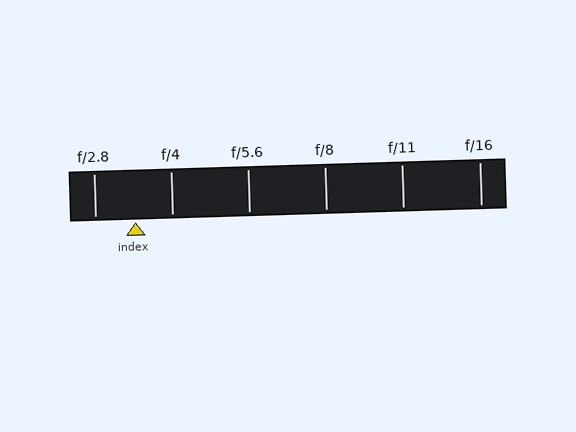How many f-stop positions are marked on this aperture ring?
There are 6 f-stop positions marked.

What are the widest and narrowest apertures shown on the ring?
The widest aperture shown is f/2.8 and the narrowest is f/16.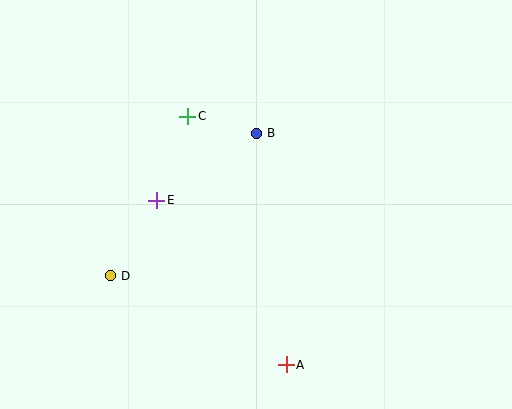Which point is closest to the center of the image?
Point B at (257, 133) is closest to the center.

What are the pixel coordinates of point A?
Point A is at (286, 365).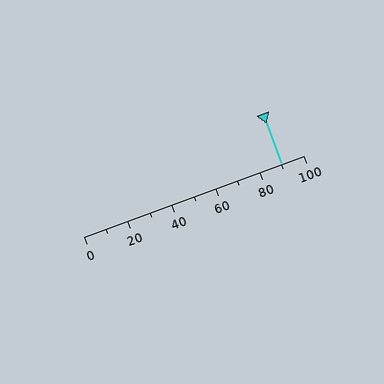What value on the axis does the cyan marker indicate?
The marker indicates approximately 90.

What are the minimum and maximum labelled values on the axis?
The axis runs from 0 to 100.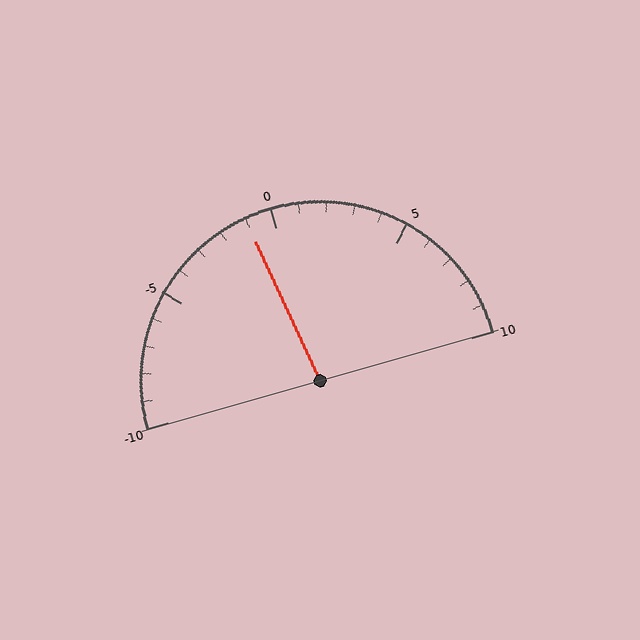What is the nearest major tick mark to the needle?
The nearest major tick mark is 0.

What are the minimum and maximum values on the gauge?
The gauge ranges from -10 to 10.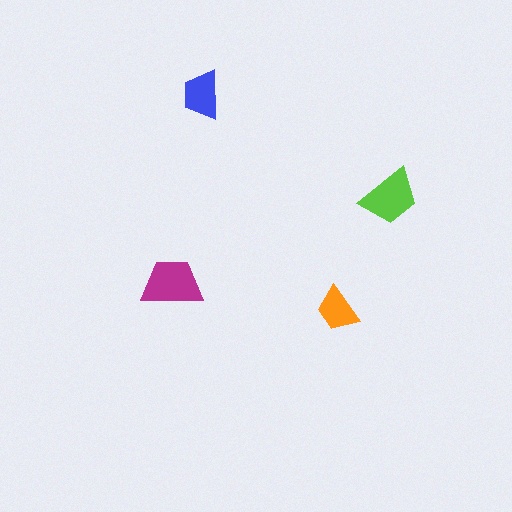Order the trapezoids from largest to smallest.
the magenta one, the lime one, the blue one, the orange one.